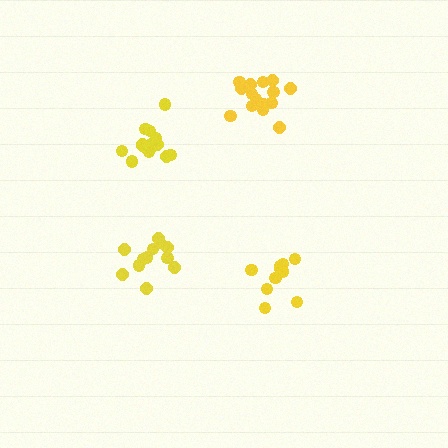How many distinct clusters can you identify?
There are 4 distinct clusters.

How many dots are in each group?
Group 1: 15 dots, Group 2: 10 dots, Group 3: 12 dots, Group 4: 15 dots (52 total).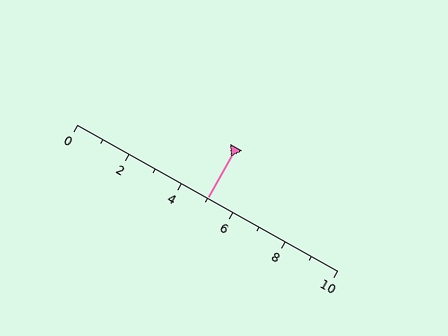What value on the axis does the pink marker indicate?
The marker indicates approximately 5.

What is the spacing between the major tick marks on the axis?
The major ticks are spaced 2 apart.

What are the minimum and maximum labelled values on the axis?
The axis runs from 0 to 10.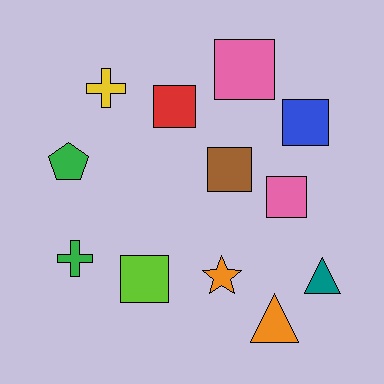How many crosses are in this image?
There are 2 crosses.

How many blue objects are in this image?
There is 1 blue object.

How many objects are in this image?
There are 12 objects.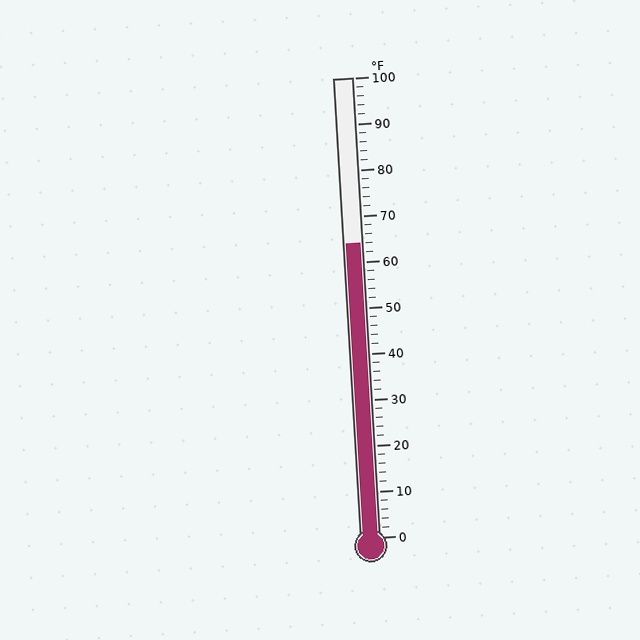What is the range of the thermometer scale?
The thermometer scale ranges from 0°F to 100°F.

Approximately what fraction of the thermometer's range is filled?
The thermometer is filled to approximately 65% of its range.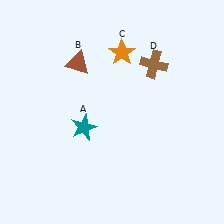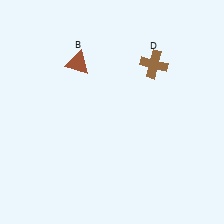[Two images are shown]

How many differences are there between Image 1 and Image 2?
There are 2 differences between the two images.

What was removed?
The orange star (C), the teal star (A) were removed in Image 2.